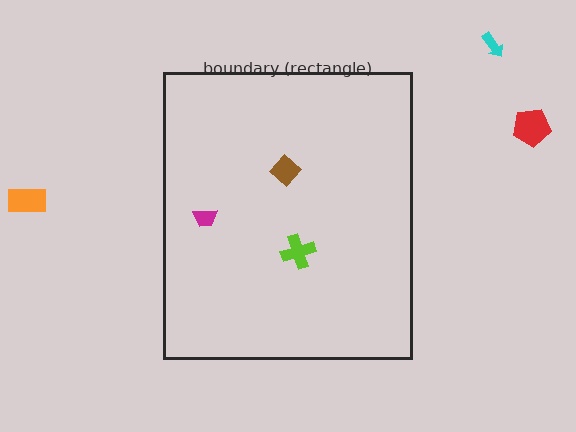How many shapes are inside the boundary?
3 inside, 3 outside.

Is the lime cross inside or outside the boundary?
Inside.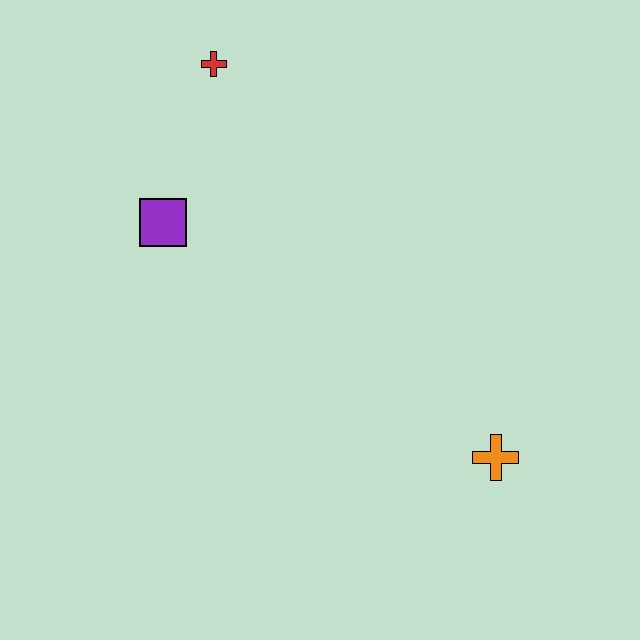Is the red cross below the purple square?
No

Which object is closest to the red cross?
The purple square is closest to the red cross.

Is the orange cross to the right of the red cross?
Yes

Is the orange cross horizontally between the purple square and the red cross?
No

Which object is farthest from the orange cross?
The red cross is farthest from the orange cross.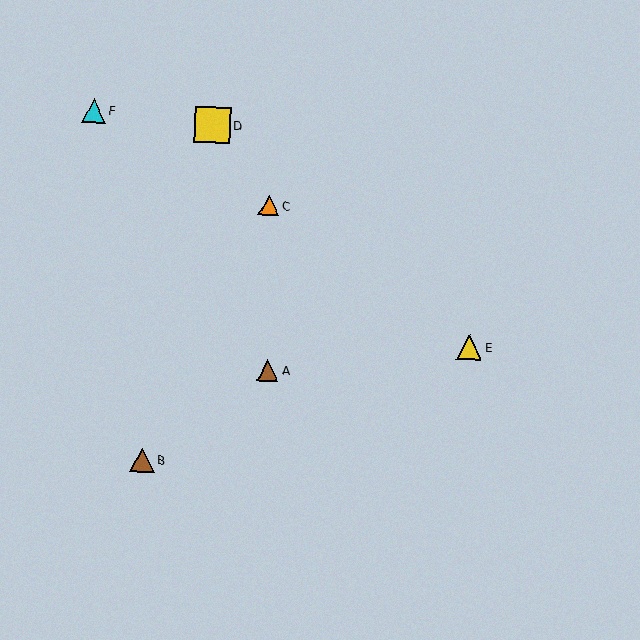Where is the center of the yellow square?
The center of the yellow square is at (212, 125).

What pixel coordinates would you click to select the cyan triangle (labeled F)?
Click at (94, 111) to select the cyan triangle F.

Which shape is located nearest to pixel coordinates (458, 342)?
The yellow triangle (labeled E) at (469, 347) is nearest to that location.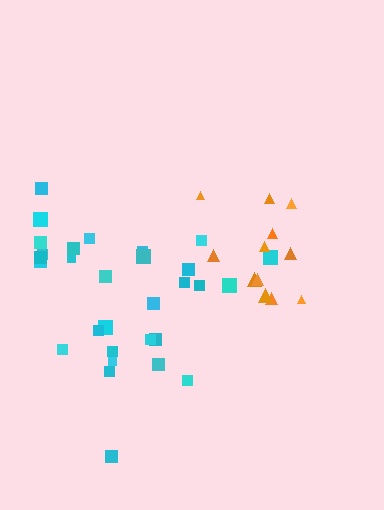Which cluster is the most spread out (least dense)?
Cyan.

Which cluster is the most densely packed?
Orange.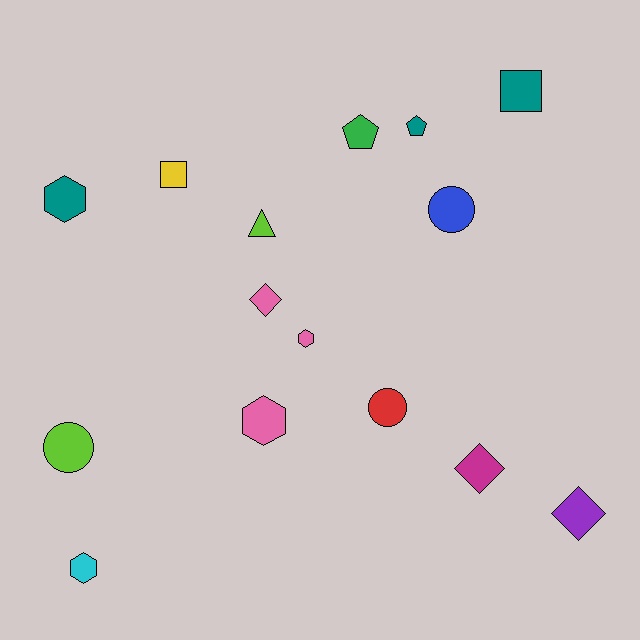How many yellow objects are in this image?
There is 1 yellow object.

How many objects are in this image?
There are 15 objects.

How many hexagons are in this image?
There are 4 hexagons.